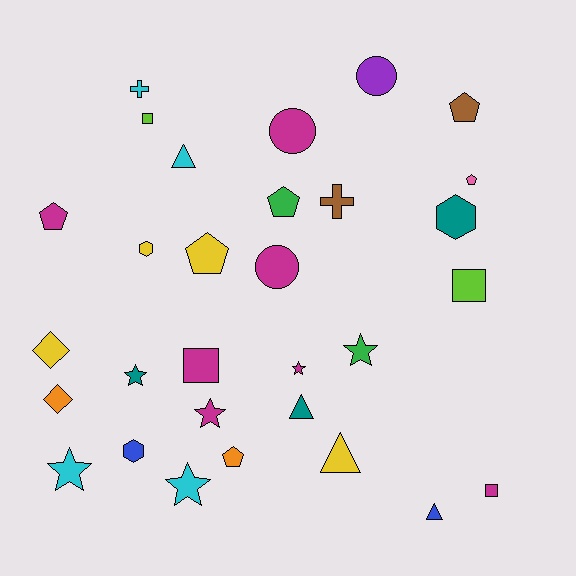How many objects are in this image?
There are 30 objects.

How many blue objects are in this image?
There are 2 blue objects.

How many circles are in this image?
There are 3 circles.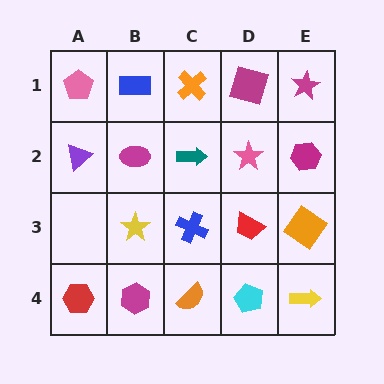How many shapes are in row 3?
4 shapes.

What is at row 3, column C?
A blue cross.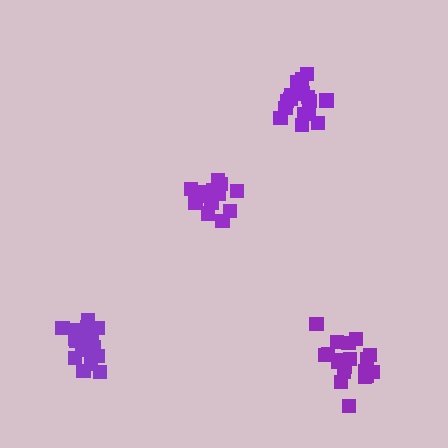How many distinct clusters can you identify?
There are 4 distinct clusters.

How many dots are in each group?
Group 1: 19 dots, Group 2: 18 dots, Group 3: 15 dots, Group 4: 20 dots (72 total).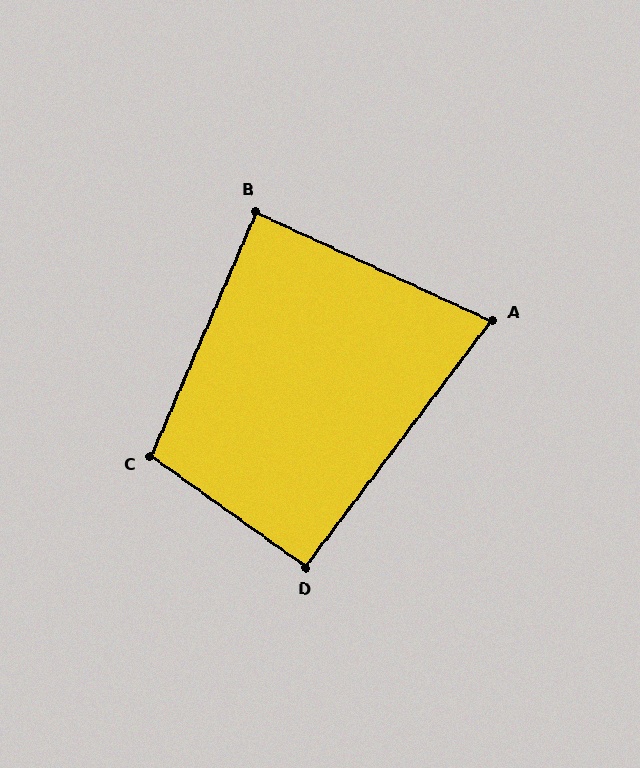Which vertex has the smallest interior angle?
A, at approximately 78 degrees.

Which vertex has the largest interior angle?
C, at approximately 102 degrees.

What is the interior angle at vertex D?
Approximately 91 degrees (approximately right).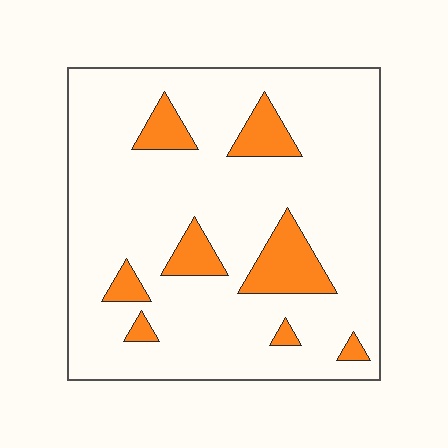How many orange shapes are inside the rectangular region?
8.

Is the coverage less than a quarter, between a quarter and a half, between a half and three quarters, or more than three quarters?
Less than a quarter.